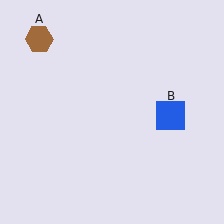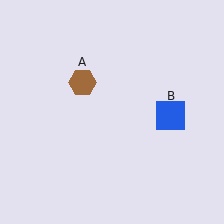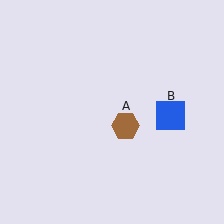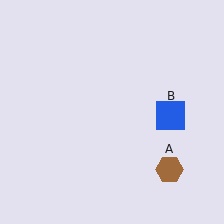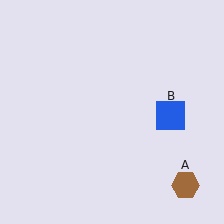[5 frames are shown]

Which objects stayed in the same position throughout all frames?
Blue square (object B) remained stationary.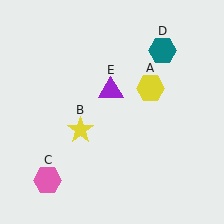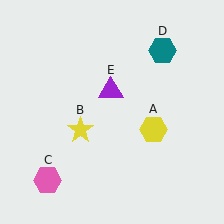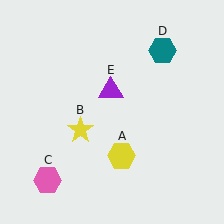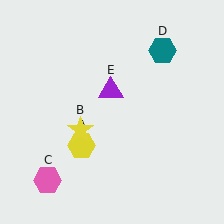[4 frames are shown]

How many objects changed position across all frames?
1 object changed position: yellow hexagon (object A).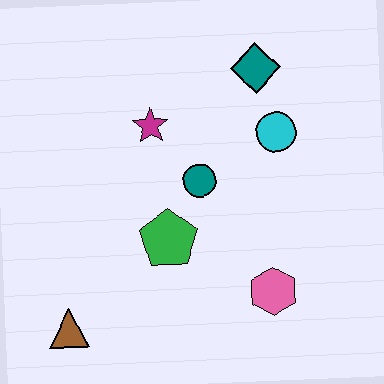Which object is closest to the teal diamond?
The cyan circle is closest to the teal diamond.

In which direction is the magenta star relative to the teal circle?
The magenta star is above the teal circle.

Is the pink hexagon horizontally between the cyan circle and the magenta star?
Yes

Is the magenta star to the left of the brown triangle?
No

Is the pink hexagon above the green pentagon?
No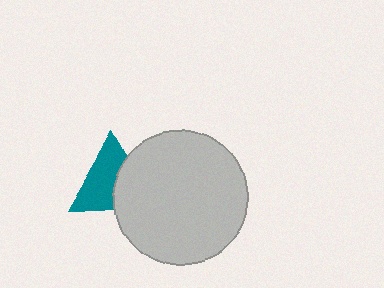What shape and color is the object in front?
The object in front is a light gray circle.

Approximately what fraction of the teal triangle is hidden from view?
Roughly 40% of the teal triangle is hidden behind the light gray circle.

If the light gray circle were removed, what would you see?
You would see the complete teal triangle.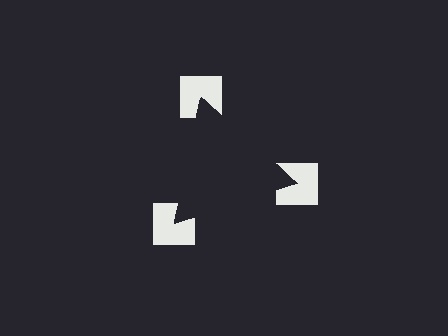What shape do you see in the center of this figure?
An illusory triangle — its edges are inferred from the aligned wedge cuts in the notched squares, not physically drawn.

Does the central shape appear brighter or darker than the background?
It typically appears slightly darker than the background, even though no actual brightness change is drawn.